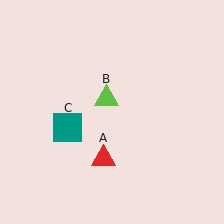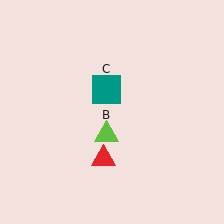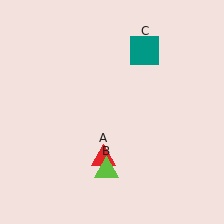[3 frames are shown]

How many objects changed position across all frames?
2 objects changed position: lime triangle (object B), teal square (object C).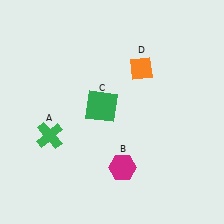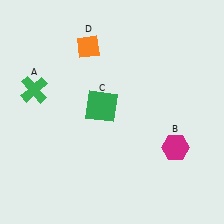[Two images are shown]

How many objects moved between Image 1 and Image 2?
3 objects moved between the two images.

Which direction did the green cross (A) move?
The green cross (A) moved up.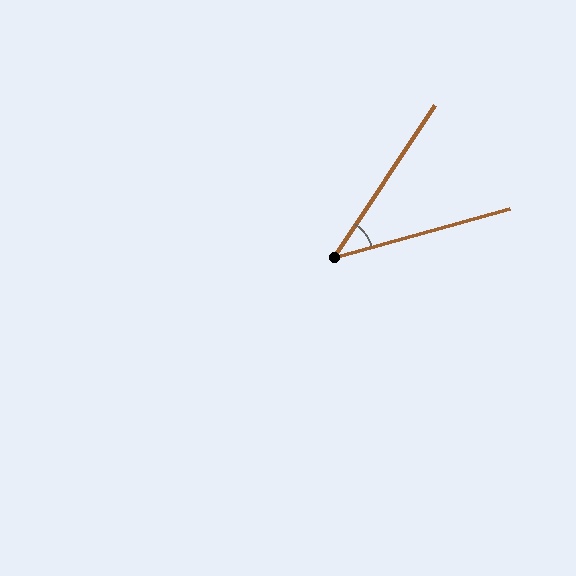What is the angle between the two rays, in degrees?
Approximately 41 degrees.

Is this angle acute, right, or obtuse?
It is acute.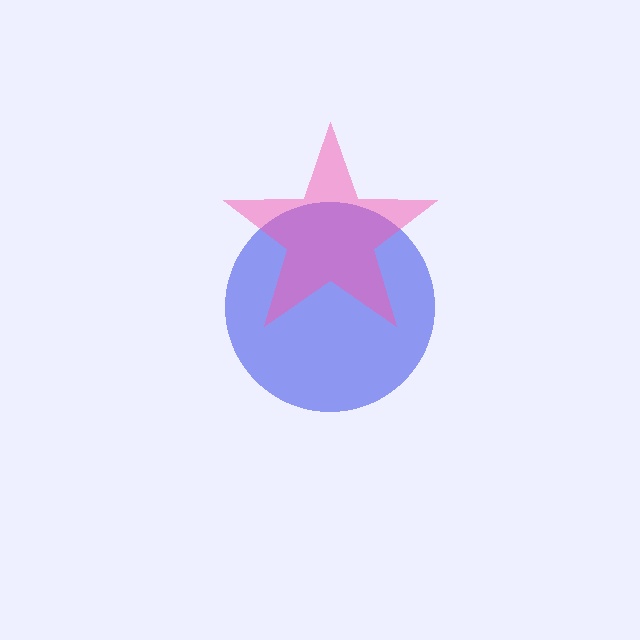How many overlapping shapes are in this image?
There are 2 overlapping shapes in the image.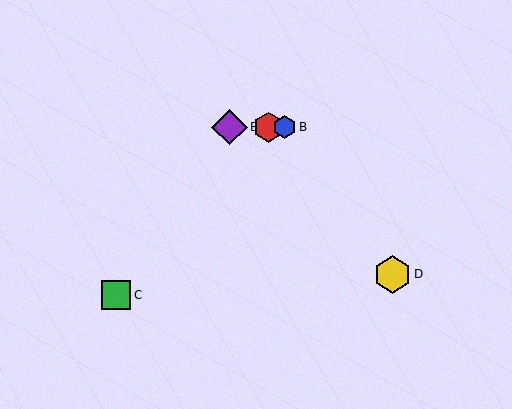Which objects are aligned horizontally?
Objects A, B, E are aligned horizontally.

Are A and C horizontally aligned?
No, A is at y≈127 and C is at y≈295.